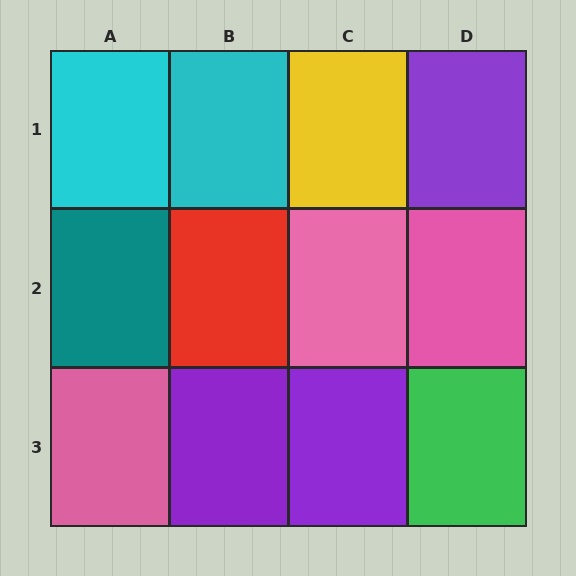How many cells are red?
1 cell is red.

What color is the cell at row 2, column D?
Pink.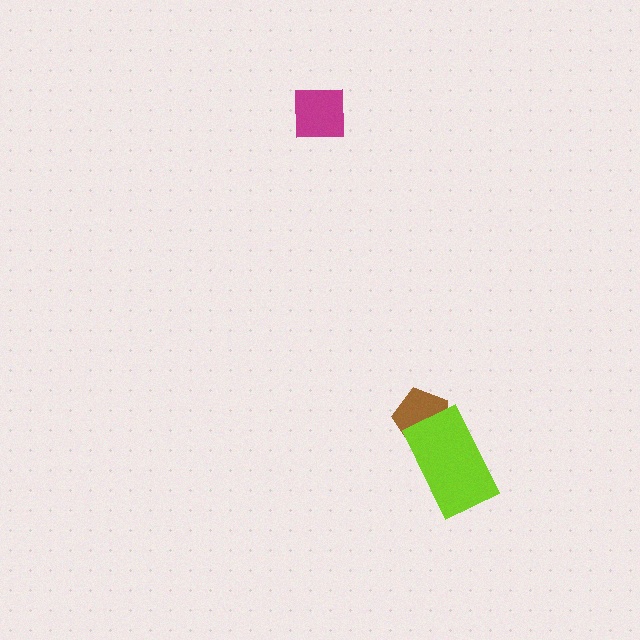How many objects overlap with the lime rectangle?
1 object overlaps with the lime rectangle.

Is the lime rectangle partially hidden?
No, no other shape covers it.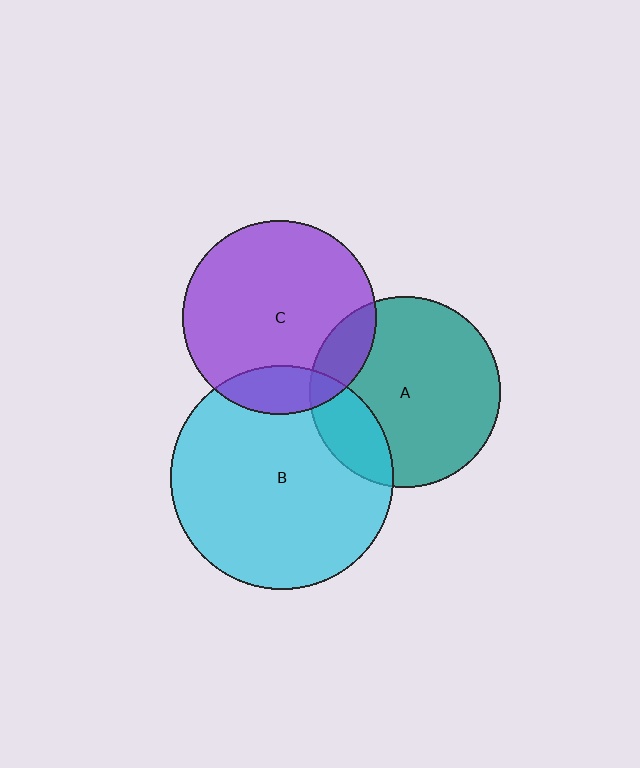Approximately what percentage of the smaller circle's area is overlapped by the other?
Approximately 15%.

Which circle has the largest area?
Circle B (cyan).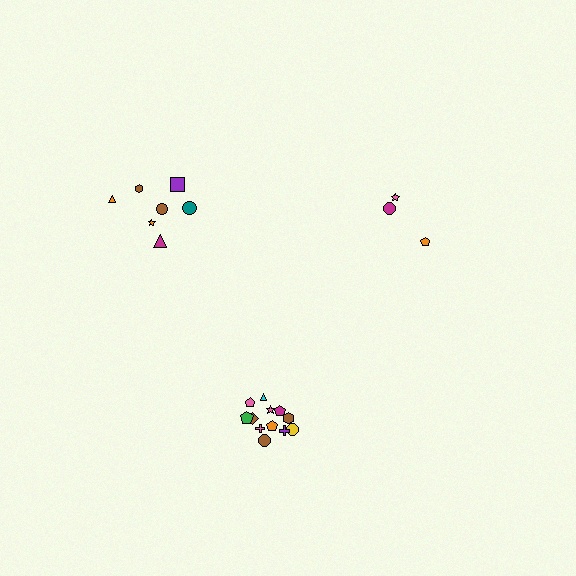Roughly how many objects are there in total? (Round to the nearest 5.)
Roughly 20 objects in total.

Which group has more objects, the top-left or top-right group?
The top-left group.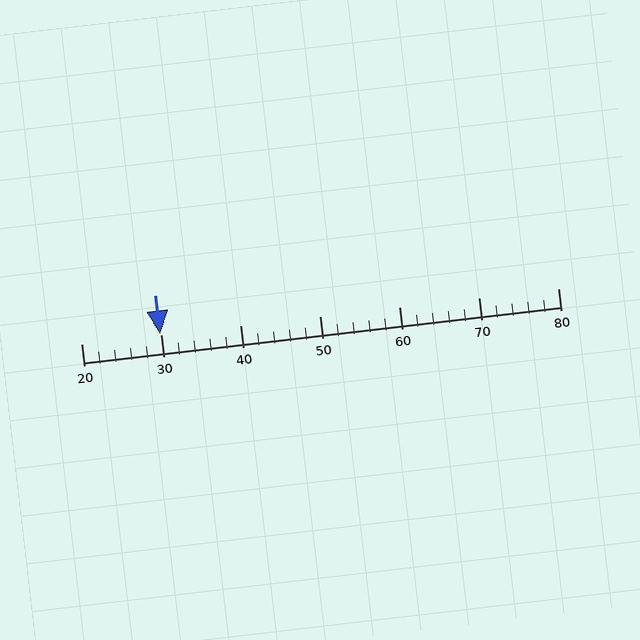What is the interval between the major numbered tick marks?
The major tick marks are spaced 10 units apart.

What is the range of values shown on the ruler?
The ruler shows values from 20 to 80.